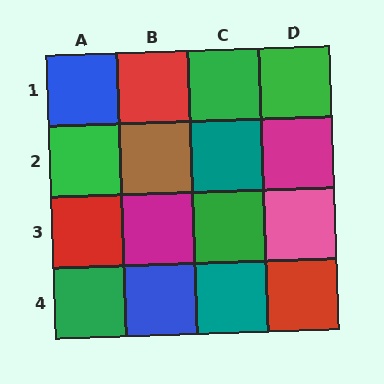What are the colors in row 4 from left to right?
Green, blue, teal, red.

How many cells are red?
3 cells are red.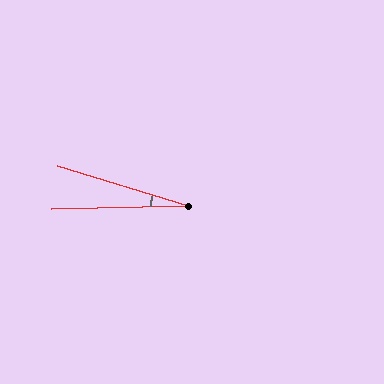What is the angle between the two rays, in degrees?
Approximately 18 degrees.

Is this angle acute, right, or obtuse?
It is acute.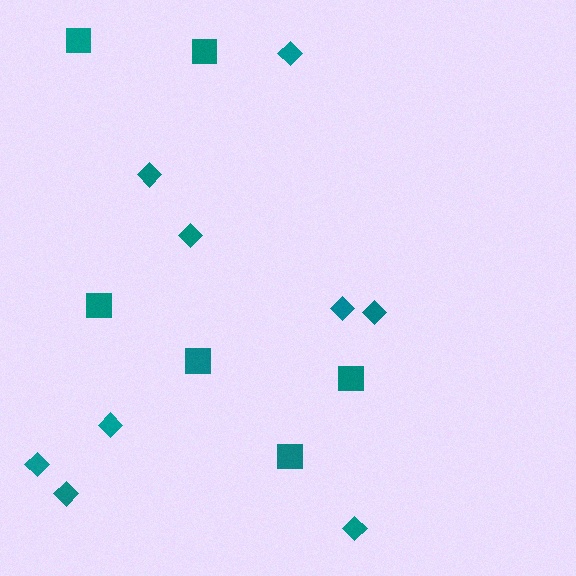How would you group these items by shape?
There are 2 groups: one group of squares (6) and one group of diamonds (9).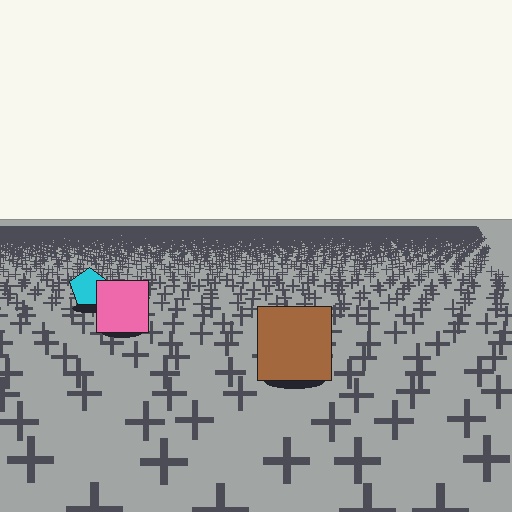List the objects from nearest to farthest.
From nearest to farthest: the brown square, the pink square, the cyan pentagon.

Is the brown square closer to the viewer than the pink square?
Yes. The brown square is closer — you can tell from the texture gradient: the ground texture is coarser near it.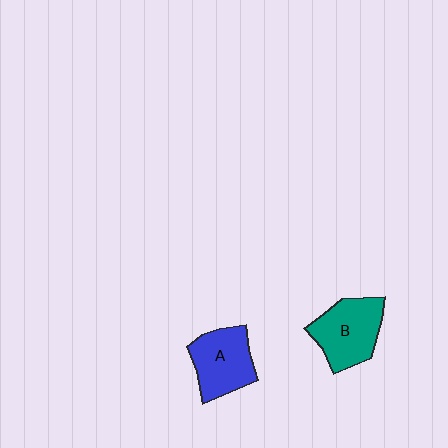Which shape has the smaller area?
Shape A (blue).